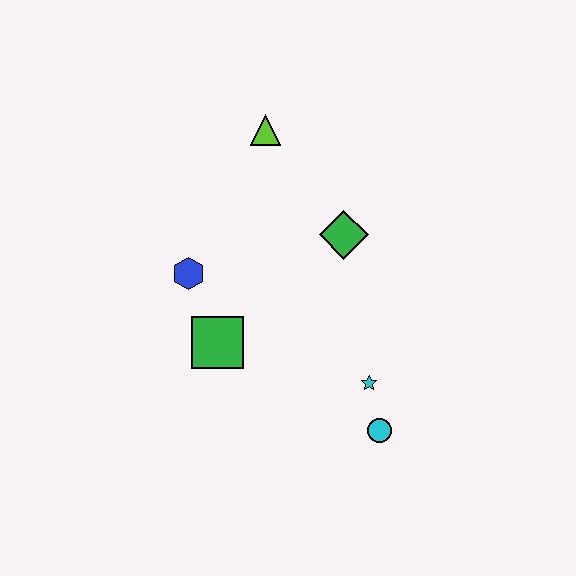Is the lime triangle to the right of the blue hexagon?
Yes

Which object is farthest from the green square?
The lime triangle is farthest from the green square.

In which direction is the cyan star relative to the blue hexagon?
The cyan star is to the right of the blue hexagon.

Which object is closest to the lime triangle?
The green diamond is closest to the lime triangle.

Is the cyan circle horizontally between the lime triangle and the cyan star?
No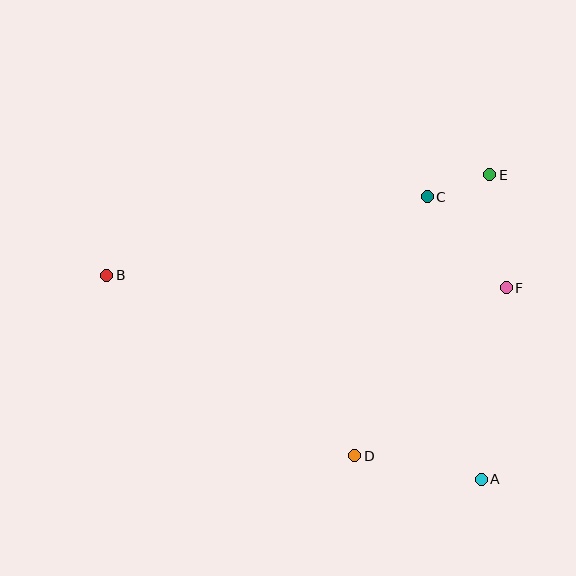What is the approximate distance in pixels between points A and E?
The distance between A and E is approximately 305 pixels.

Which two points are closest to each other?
Points C and E are closest to each other.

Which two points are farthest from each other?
Points A and B are farthest from each other.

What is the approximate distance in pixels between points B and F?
The distance between B and F is approximately 399 pixels.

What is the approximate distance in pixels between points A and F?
The distance between A and F is approximately 193 pixels.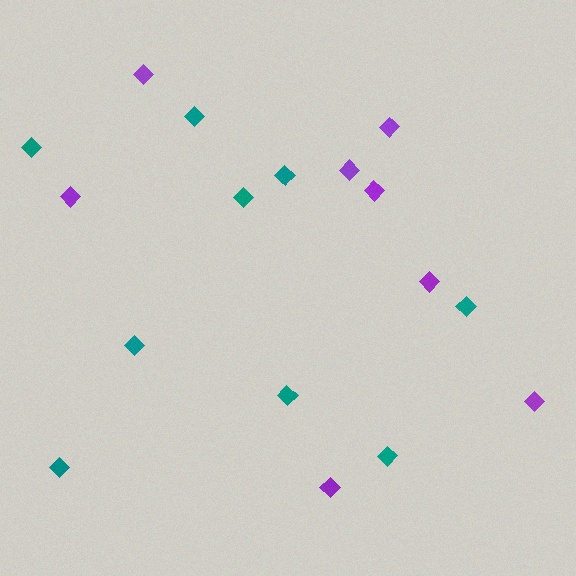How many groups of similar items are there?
There are 2 groups: one group of purple diamonds (8) and one group of teal diamonds (9).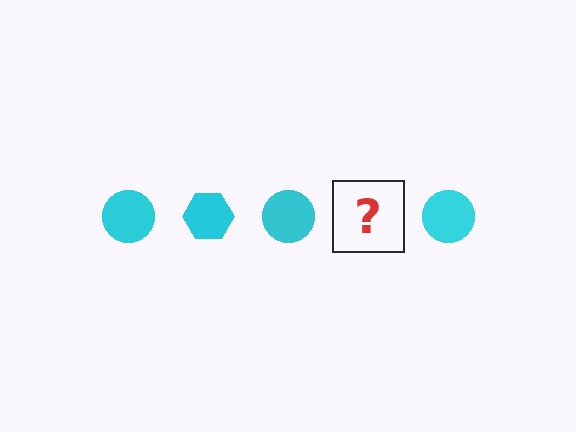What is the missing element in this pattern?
The missing element is a cyan hexagon.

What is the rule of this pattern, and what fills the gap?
The rule is that the pattern cycles through circle, hexagon shapes in cyan. The gap should be filled with a cyan hexagon.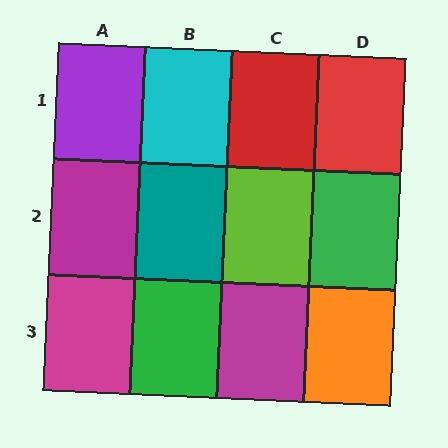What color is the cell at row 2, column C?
Lime.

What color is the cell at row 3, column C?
Magenta.